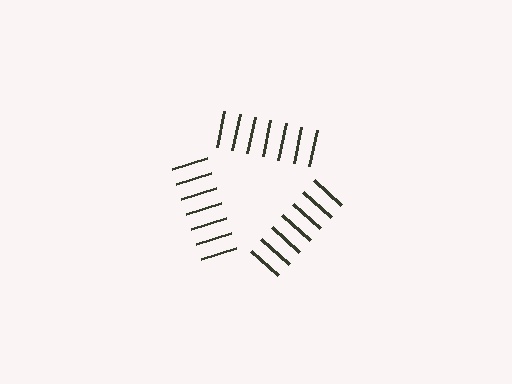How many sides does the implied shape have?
3 sides — the line-ends trace a triangle.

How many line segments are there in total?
21 — 7 along each of the 3 edges.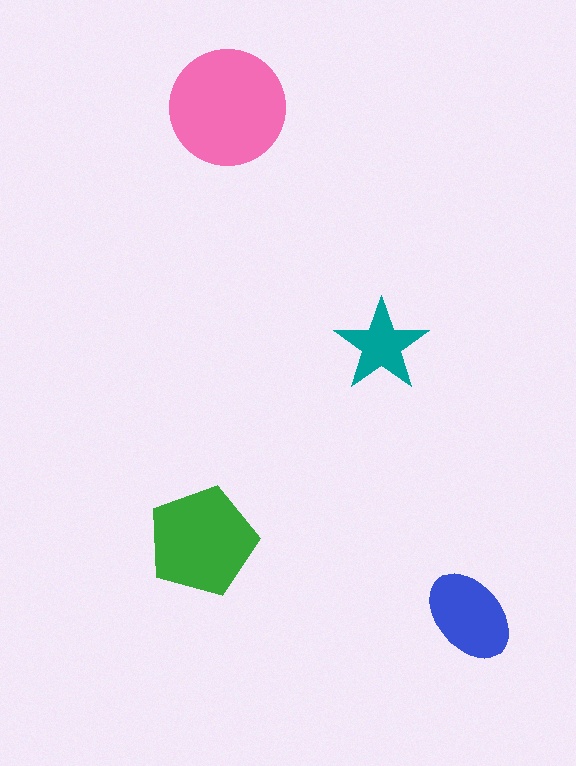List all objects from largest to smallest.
The pink circle, the green pentagon, the blue ellipse, the teal star.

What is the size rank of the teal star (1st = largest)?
4th.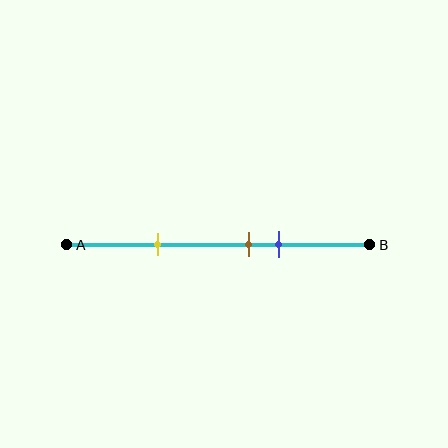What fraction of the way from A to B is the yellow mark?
The yellow mark is approximately 30% (0.3) of the way from A to B.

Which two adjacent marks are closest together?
The brown and blue marks are the closest adjacent pair.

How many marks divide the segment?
There are 3 marks dividing the segment.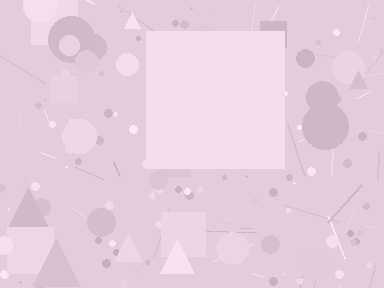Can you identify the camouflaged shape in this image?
The camouflaged shape is a square.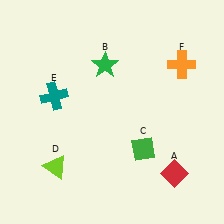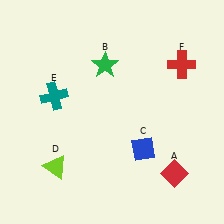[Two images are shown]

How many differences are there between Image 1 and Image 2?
There are 2 differences between the two images.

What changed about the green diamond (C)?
In Image 1, C is green. In Image 2, it changed to blue.